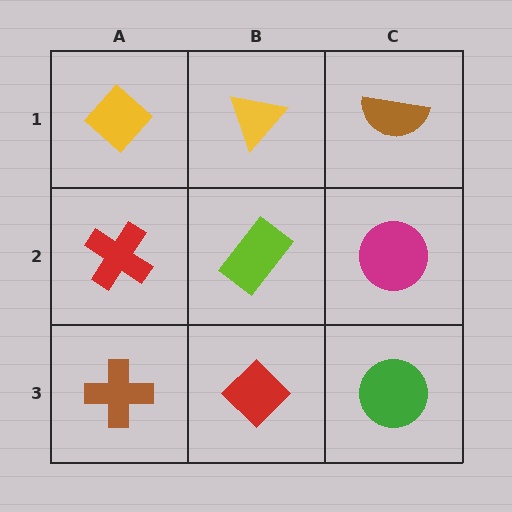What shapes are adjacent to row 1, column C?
A magenta circle (row 2, column C), a yellow triangle (row 1, column B).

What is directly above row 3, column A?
A red cross.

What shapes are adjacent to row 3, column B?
A lime rectangle (row 2, column B), a brown cross (row 3, column A), a green circle (row 3, column C).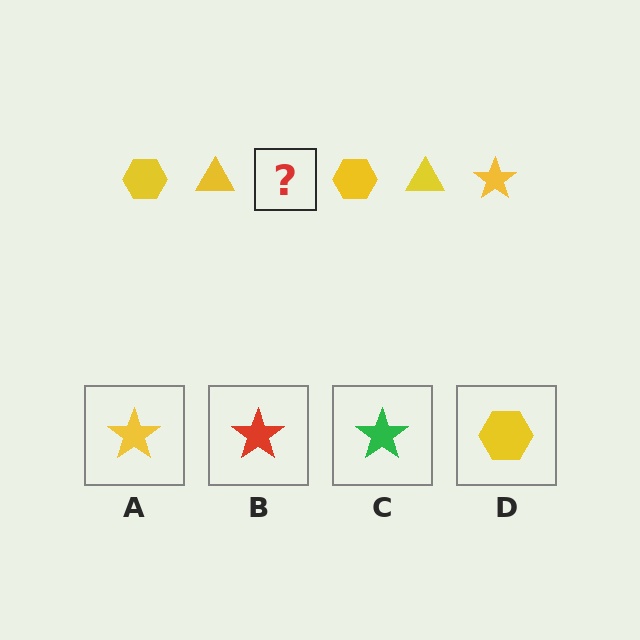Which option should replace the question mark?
Option A.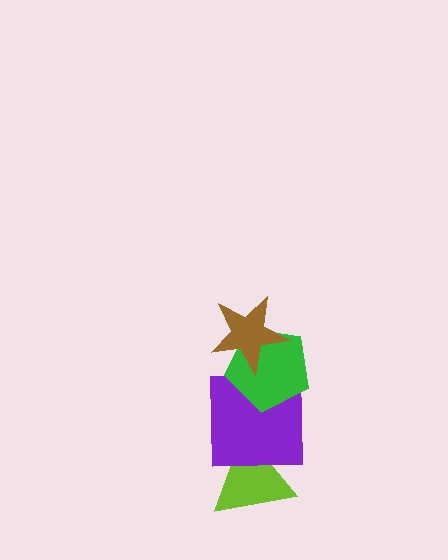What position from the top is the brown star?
The brown star is 1st from the top.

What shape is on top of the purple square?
The green pentagon is on top of the purple square.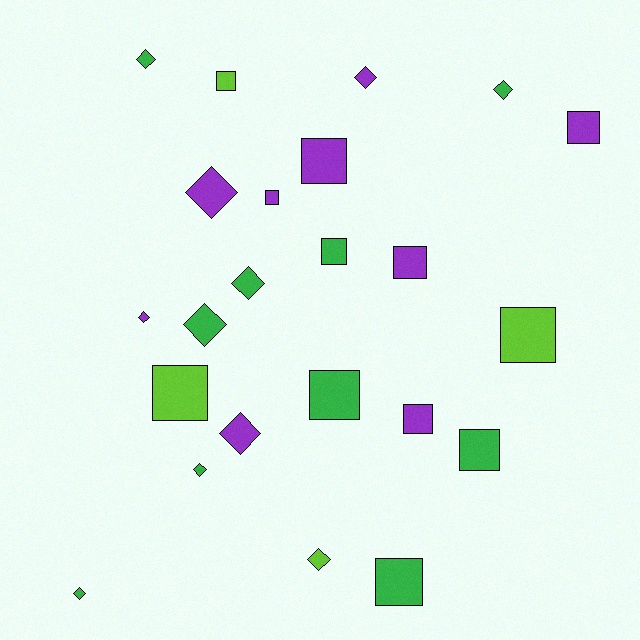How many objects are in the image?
There are 23 objects.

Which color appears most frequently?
Green, with 10 objects.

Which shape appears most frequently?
Square, with 12 objects.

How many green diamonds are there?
There are 6 green diamonds.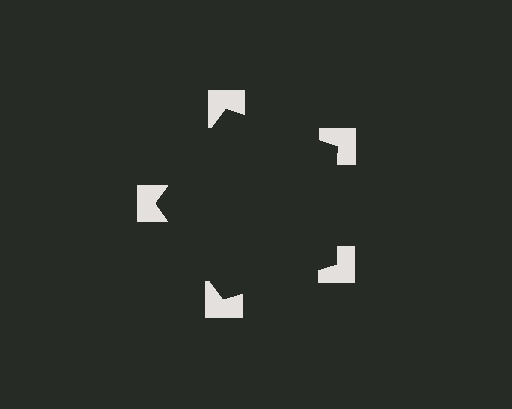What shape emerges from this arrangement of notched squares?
An illusory pentagon — its edges are inferred from the aligned wedge cuts in the notched squares, not physically drawn.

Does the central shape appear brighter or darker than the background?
It typically appears slightly darker than the background, even though no actual brightness change is drawn.